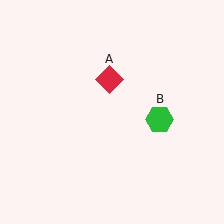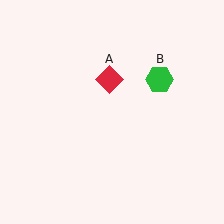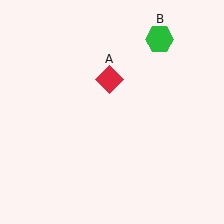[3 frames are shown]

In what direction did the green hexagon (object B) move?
The green hexagon (object B) moved up.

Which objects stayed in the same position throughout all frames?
Red diamond (object A) remained stationary.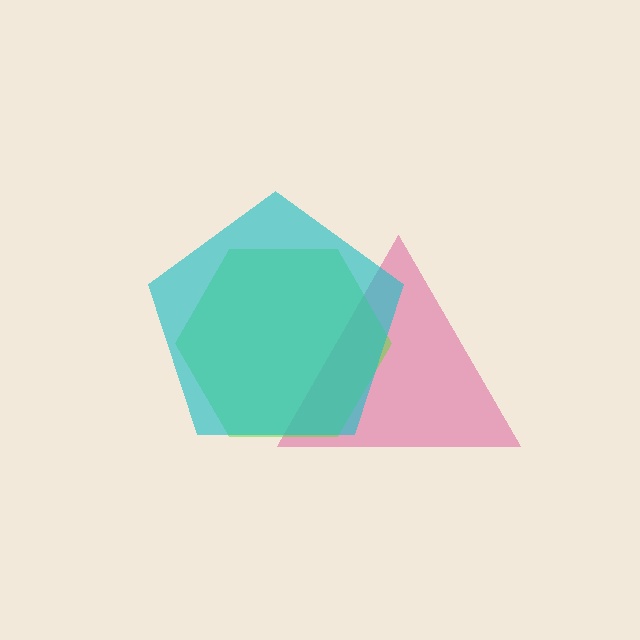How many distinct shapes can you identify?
There are 3 distinct shapes: a pink triangle, a lime hexagon, a cyan pentagon.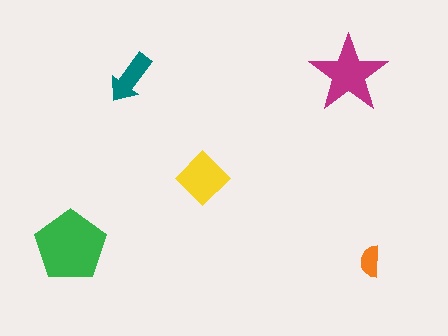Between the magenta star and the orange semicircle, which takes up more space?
The magenta star.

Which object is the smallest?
The orange semicircle.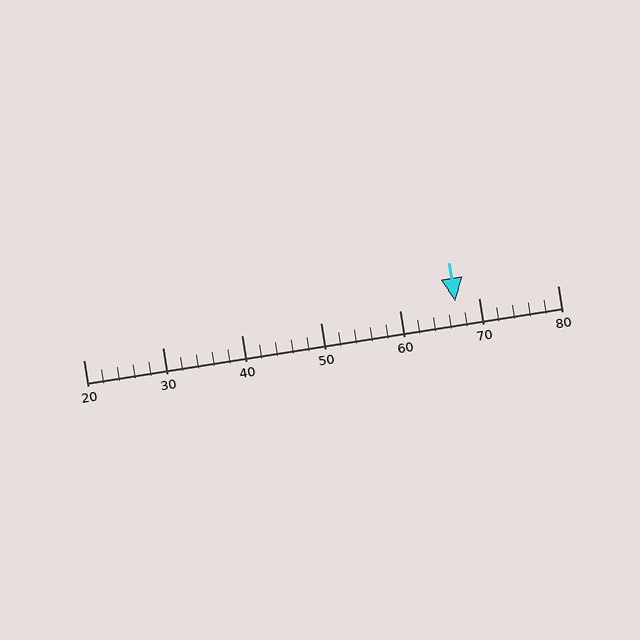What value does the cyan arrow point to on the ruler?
The cyan arrow points to approximately 67.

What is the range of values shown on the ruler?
The ruler shows values from 20 to 80.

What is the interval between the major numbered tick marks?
The major tick marks are spaced 10 units apart.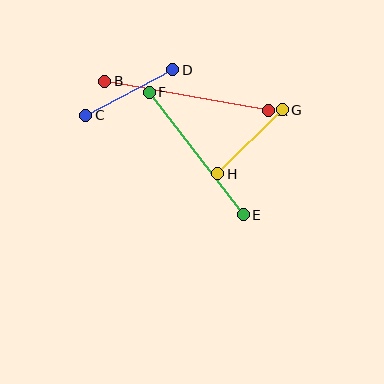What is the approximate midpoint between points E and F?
The midpoint is at approximately (196, 154) pixels.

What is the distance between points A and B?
The distance is approximately 167 pixels.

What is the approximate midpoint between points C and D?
The midpoint is at approximately (129, 93) pixels.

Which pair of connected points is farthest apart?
Points A and B are farthest apart.